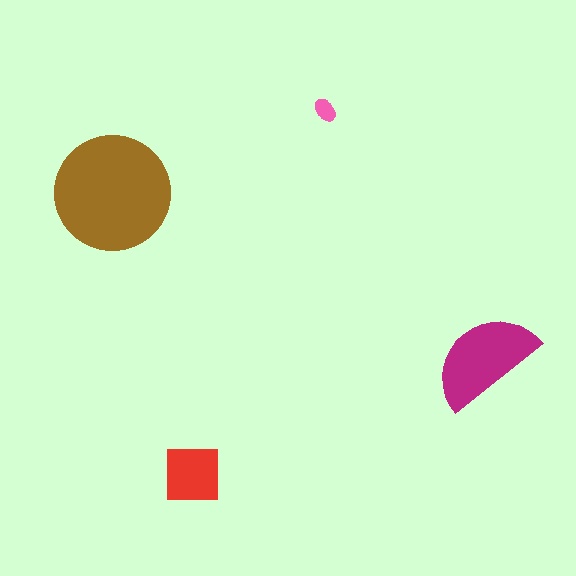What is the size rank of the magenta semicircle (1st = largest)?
2nd.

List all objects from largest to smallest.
The brown circle, the magenta semicircle, the red square, the pink ellipse.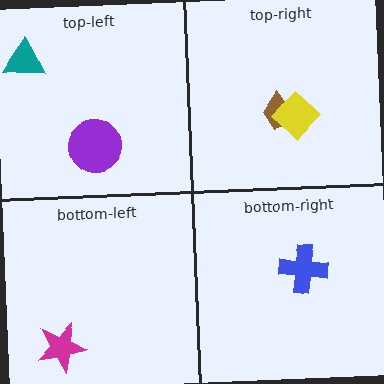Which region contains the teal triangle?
The top-left region.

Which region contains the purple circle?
The top-left region.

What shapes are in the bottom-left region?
The magenta star.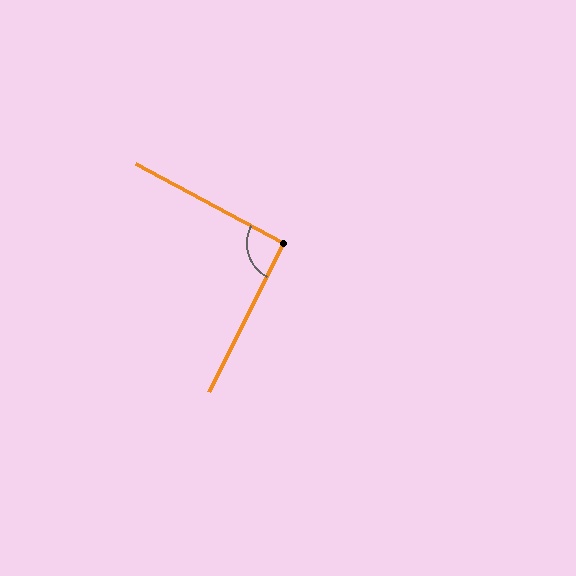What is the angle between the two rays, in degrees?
Approximately 92 degrees.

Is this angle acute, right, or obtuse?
It is approximately a right angle.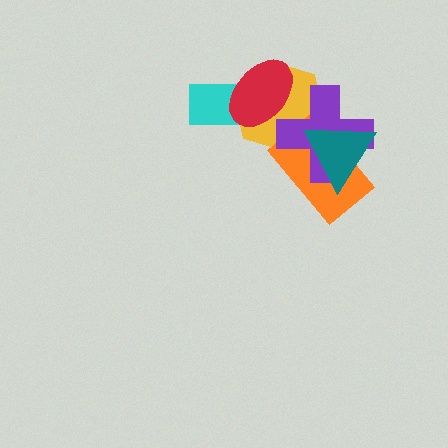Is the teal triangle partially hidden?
No, no other shape covers it.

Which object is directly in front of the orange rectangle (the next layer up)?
The purple cross is directly in front of the orange rectangle.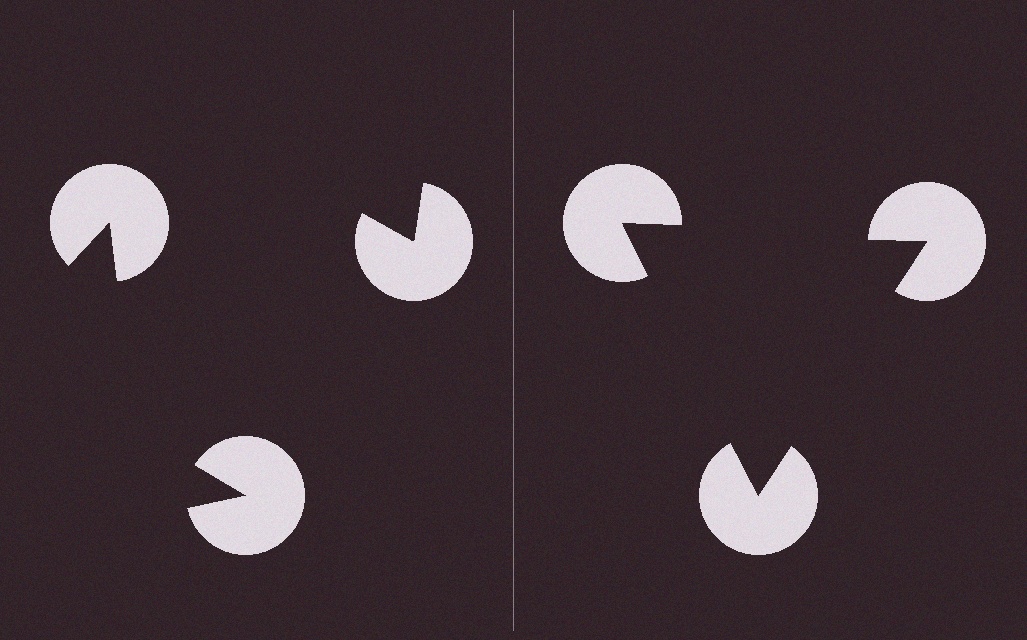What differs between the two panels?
The pac-man discs are positioned identically on both sides; only the wedge orientations differ. On the right they align to a triangle; on the left they are misaligned.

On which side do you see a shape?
An illusory triangle appears on the right side. On the left side the wedge cuts are rotated, so no coherent shape forms.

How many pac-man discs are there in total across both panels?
6 — 3 on each side.